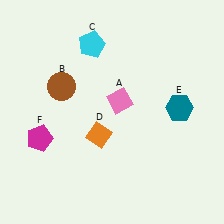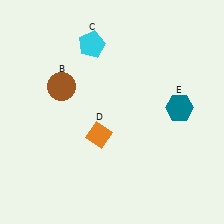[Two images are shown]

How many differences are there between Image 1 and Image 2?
There are 2 differences between the two images.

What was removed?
The pink diamond (A), the magenta pentagon (F) were removed in Image 2.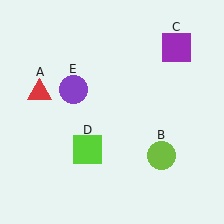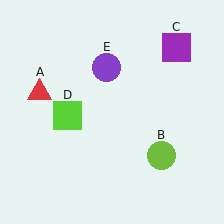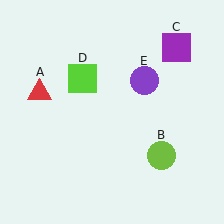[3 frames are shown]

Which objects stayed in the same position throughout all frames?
Red triangle (object A) and lime circle (object B) and purple square (object C) remained stationary.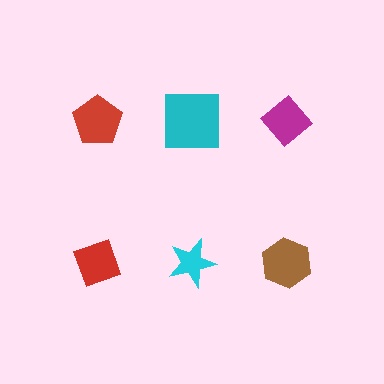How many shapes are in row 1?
3 shapes.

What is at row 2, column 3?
A brown hexagon.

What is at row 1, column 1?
A red pentagon.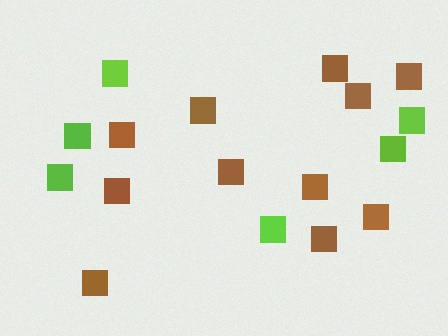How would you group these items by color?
There are 2 groups: one group of brown squares (11) and one group of lime squares (6).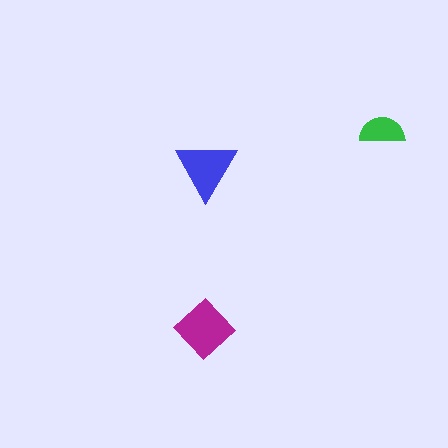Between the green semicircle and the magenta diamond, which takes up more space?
The magenta diamond.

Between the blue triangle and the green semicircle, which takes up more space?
The blue triangle.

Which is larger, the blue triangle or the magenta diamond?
The magenta diamond.